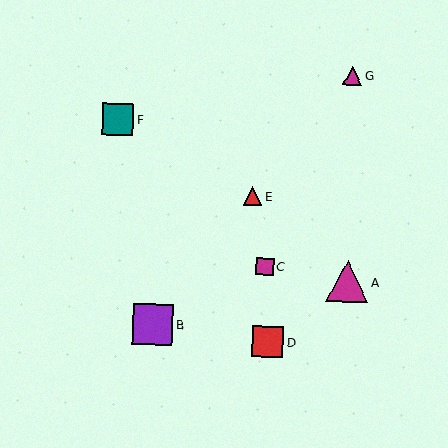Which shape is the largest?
The magenta triangle (labeled A) is the largest.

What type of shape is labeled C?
Shape C is a magenta square.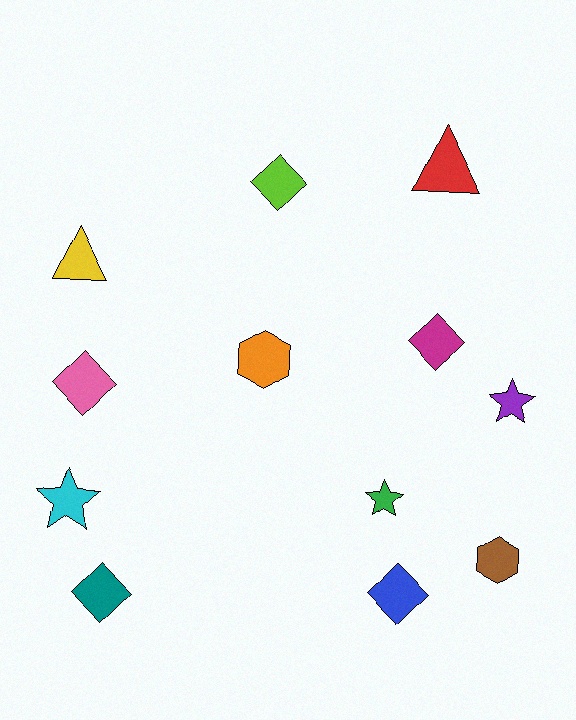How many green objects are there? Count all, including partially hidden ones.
There is 1 green object.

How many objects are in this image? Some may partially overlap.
There are 12 objects.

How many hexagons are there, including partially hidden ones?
There are 2 hexagons.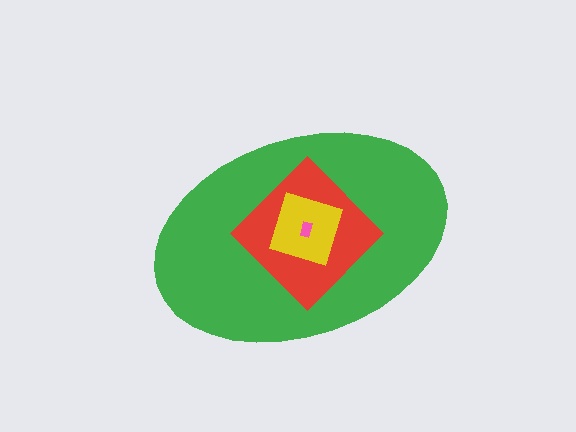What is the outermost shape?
The green ellipse.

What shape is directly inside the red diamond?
The yellow square.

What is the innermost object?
The pink rectangle.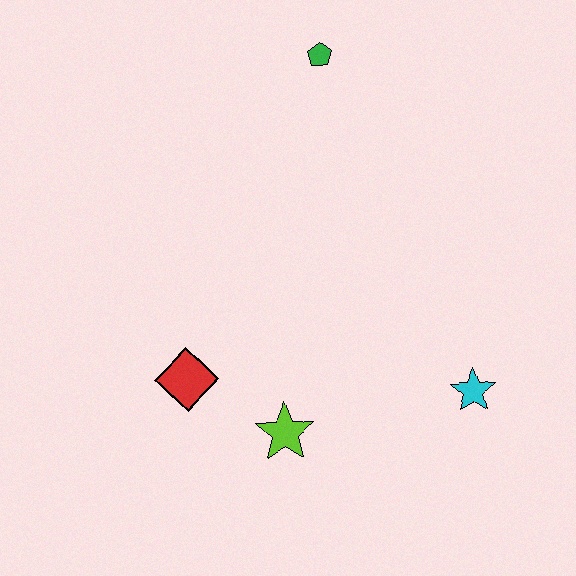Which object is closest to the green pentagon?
The red diamond is closest to the green pentagon.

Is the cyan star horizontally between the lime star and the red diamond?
No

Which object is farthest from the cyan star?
The green pentagon is farthest from the cyan star.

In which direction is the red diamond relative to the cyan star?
The red diamond is to the left of the cyan star.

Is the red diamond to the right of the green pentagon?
No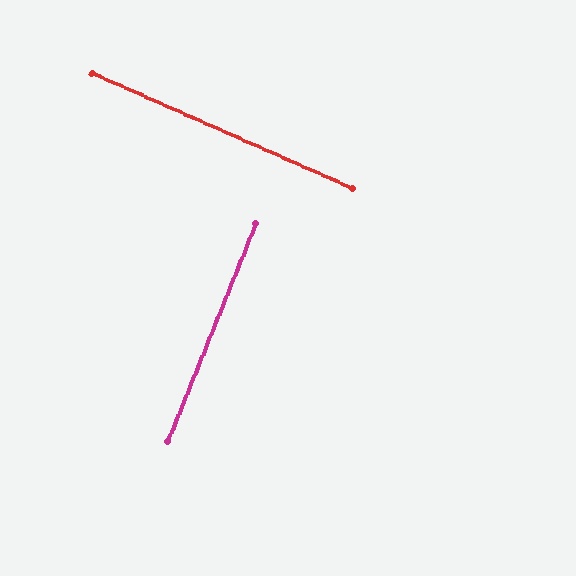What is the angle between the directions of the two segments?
Approximately 88 degrees.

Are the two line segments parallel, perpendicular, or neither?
Perpendicular — they meet at approximately 88°.